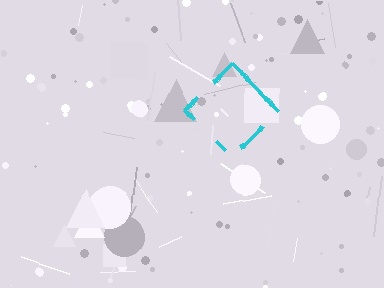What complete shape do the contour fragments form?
The contour fragments form a diamond.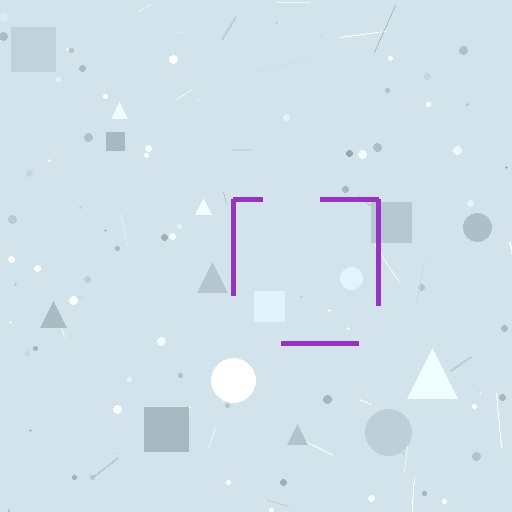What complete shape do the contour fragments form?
The contour fragments form a square.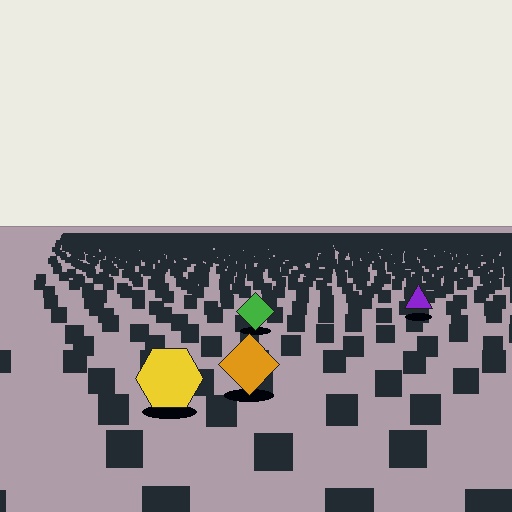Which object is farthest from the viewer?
The purple triangle is farthest from the viewer. It appears smaller and the ground texture around it is denser.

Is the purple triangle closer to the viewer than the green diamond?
No. The green diamond is closer — you can tell from the texture gradient: the ground texture is coarser near it.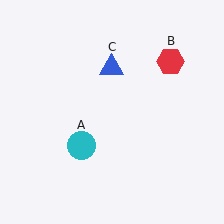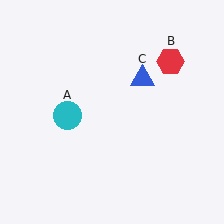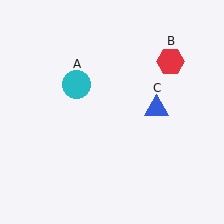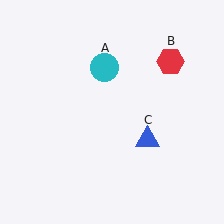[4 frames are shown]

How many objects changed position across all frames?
2 objects changed position: cyan circle (object A), blue triangle (object C).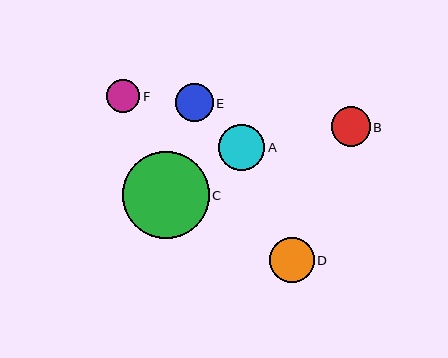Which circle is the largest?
Circle C is the largest with a size of approximately 87 pixels.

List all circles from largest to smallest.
From largest to smallest: C, A, D, B, E, F.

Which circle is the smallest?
Circle F is the smallest with a size of approximately 33 pixels.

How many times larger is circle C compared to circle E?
Circle C is approximately 2.3 times the size of circle E.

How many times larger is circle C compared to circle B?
Circle C is approximately 2.2 times the size of circle B.